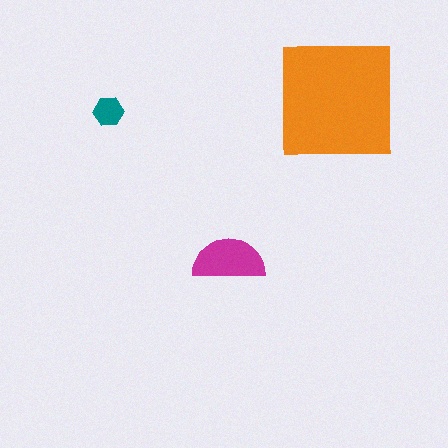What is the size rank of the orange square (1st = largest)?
1st.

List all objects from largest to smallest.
The orange square, the magenta semicircle, the teal hexagon.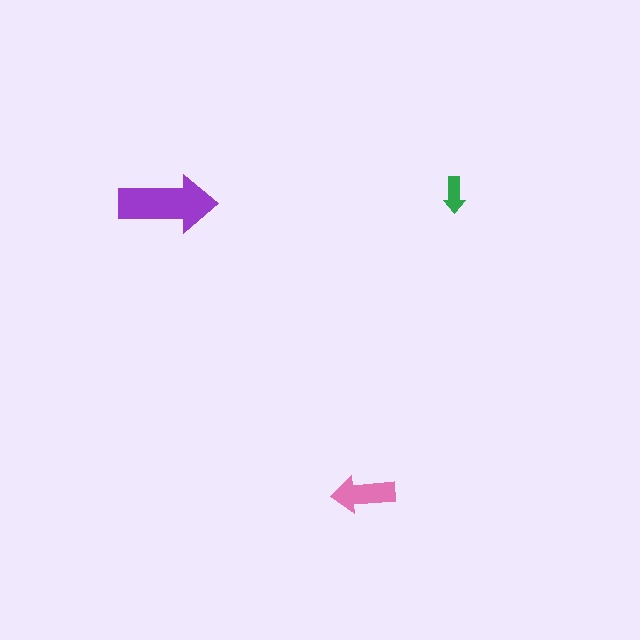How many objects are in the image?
There are 3 objects in the image.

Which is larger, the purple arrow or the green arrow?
The purple one.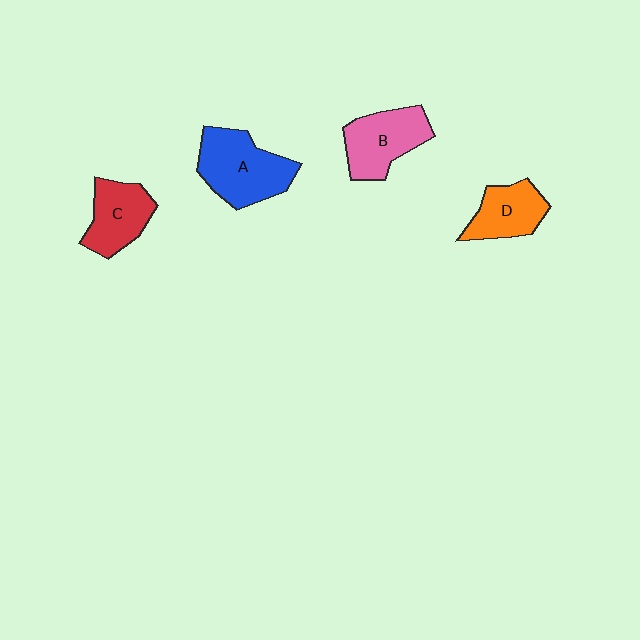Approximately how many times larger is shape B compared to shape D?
Approximately 1.3 times.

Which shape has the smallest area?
Shape D (orange).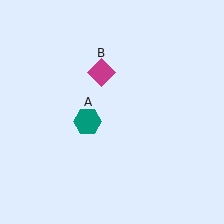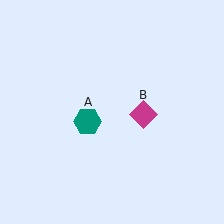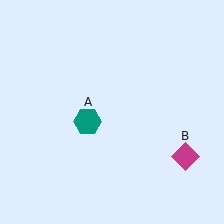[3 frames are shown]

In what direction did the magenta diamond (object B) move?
The magenta diamond (object B) moved down and to the right.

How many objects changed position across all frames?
1 object changed position: magenta diamond (object B).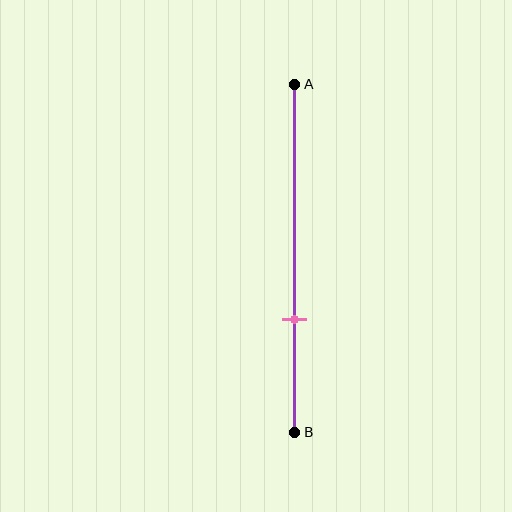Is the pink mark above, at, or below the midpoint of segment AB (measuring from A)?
The pink mark is below the midpoint of segment AB.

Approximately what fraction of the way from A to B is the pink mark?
The pink mark is approximately 70% of the way from A to B.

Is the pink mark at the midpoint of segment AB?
No, the mark is at about 70% from A, not at the 50% midpoint.